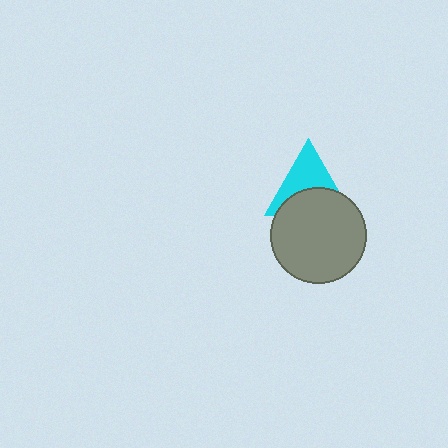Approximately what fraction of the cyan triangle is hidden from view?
Roughly 47% of the cyan triangle is hidden behind the gray circle.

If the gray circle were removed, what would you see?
You would see the complete cyan triangle.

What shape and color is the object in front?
The object in front is a gray circle.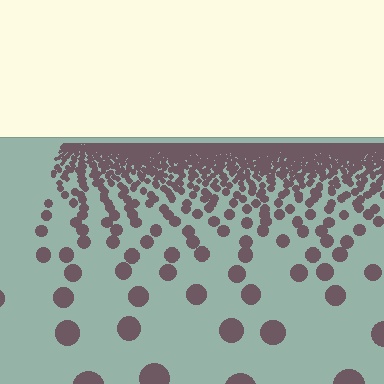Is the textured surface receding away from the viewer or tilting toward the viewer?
The surface is receding away from the viewer. Texture elements get smaller and denser toward the top.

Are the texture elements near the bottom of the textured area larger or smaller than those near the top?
Larger. Near the bottom, elements are closer to the viewer and appear at a bigger on-screen size.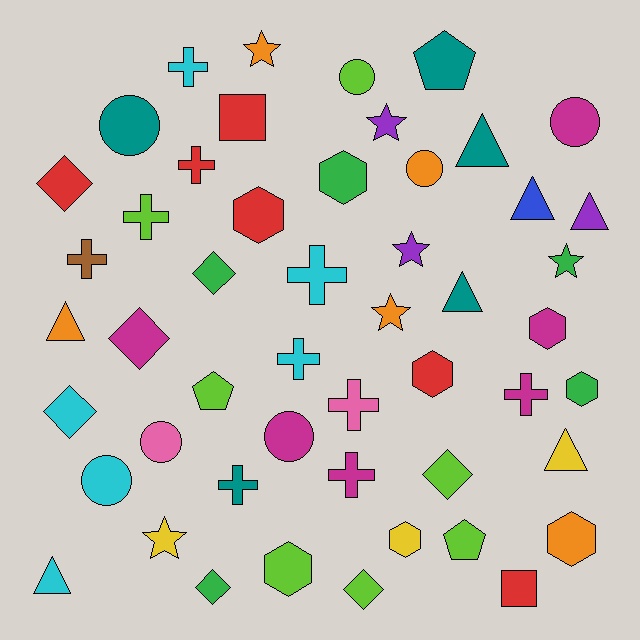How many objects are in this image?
There are 50 objects.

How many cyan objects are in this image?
There are 6 cyan objects.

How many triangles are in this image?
There are 7 triangles.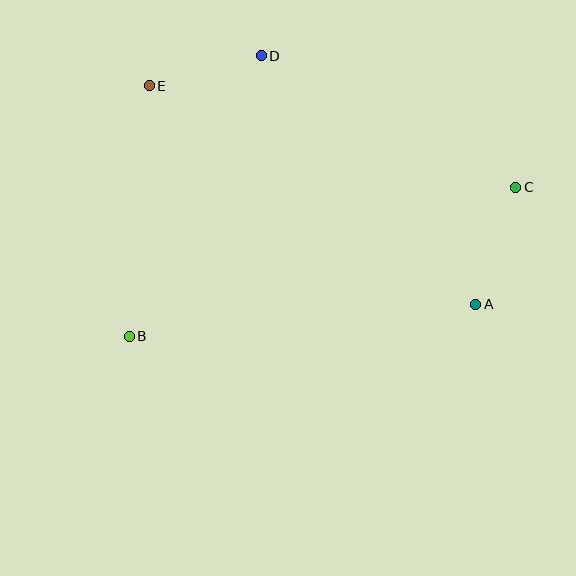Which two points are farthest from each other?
Points B and C are farthest from each other.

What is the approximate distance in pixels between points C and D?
The distance between C and D is approximately 287 pixels.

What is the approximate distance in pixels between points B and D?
The distance between B and D is approximately 310 pixels.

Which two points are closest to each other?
Points D and E are closest to each other.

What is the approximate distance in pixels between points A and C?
The distance between A and C is approximately 124 pixels.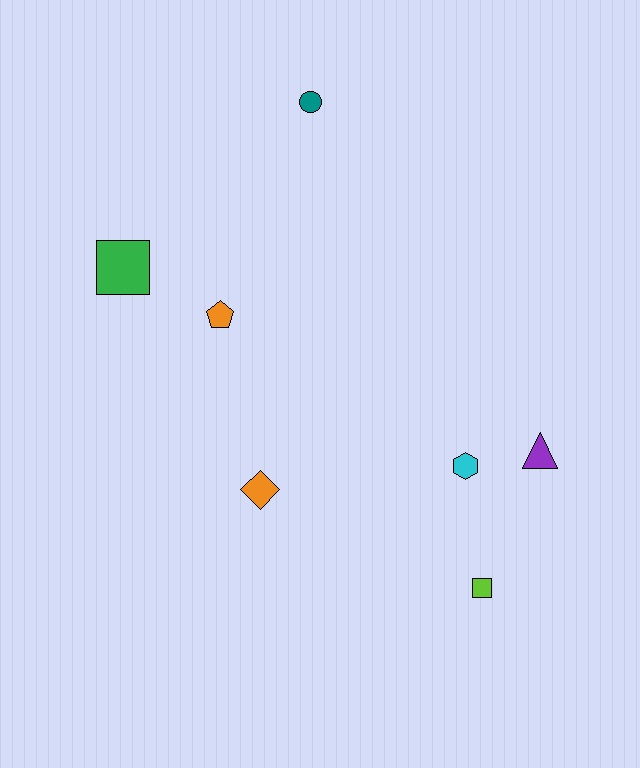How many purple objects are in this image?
There is 1 purple object.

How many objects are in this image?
There are 7 objects.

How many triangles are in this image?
There is 1 triangle.